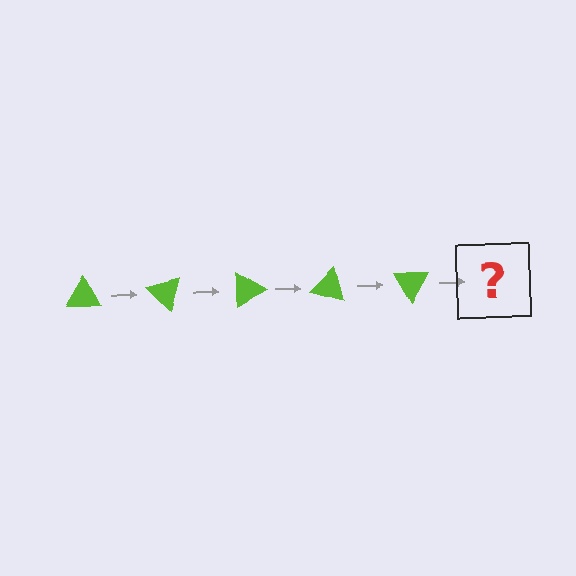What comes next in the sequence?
The next element should be a lime triangle rotated 225 degrees.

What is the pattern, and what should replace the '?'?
The pattern is that the triangle rotates 45 degrees each step. The '?' should be a lime triangle rotated 225 degrees.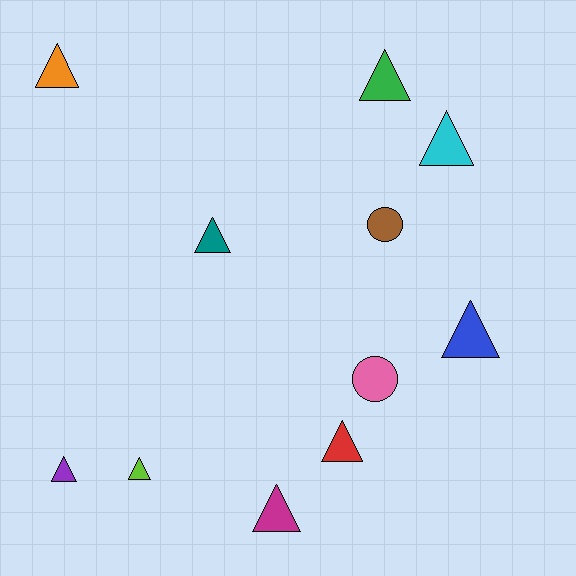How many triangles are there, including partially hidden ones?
There are 9 triangles.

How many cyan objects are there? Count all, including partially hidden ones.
There is 1 cyan object.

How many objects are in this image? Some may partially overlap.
There are 11 objects.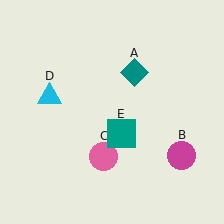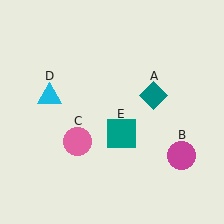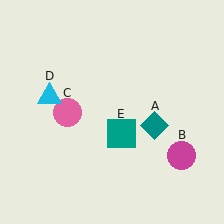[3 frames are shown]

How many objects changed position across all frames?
2 objects changed position: teal diamond (object A), pink circle (object C).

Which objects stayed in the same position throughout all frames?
Magenta circle (object B) and cyan triangle (object D) and teal square (object E) remained stationary.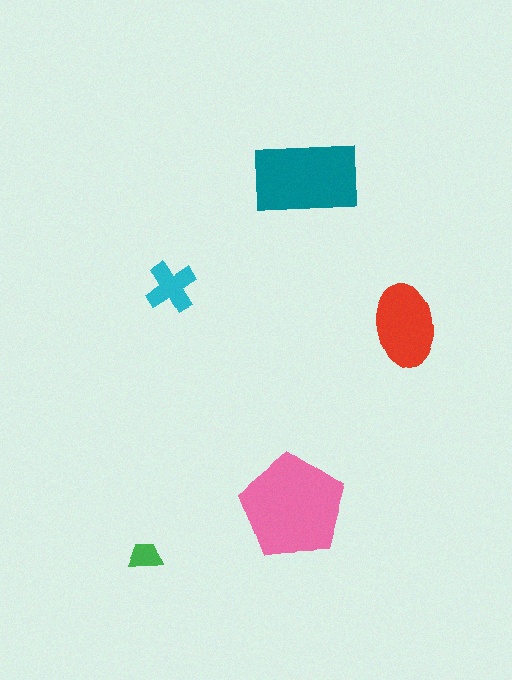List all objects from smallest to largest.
The green trapezoid, the cyan cross, the red ellipse, the teal rectangle, the pink pentagon.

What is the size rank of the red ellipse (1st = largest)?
3rd.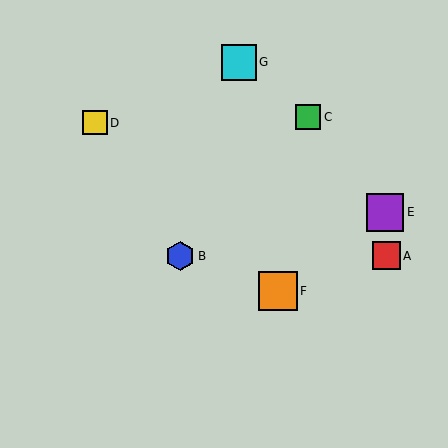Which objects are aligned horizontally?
Objects A, B are aligned horizontally.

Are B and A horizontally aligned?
Yes, both are at y≈256.